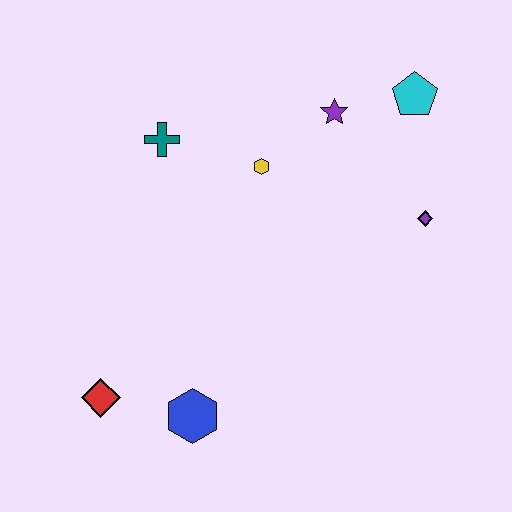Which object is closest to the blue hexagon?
The red diamond is closest to the blue hexagon.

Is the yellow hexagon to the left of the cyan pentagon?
Yes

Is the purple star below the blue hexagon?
No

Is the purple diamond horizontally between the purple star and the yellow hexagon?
No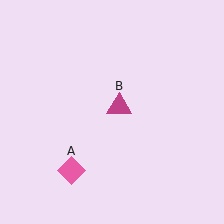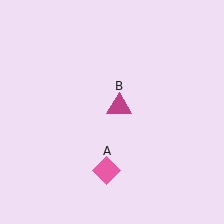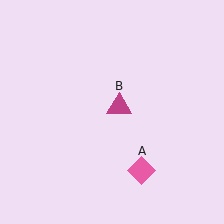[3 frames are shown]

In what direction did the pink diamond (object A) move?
The pink diamond (object A) moved right.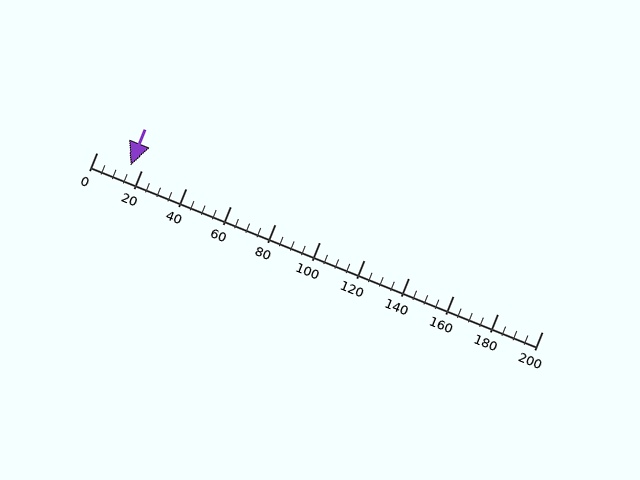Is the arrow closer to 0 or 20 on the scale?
The arrow is closer to 20.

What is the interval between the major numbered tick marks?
The major tick marks are spaced 20 units apart.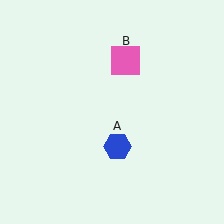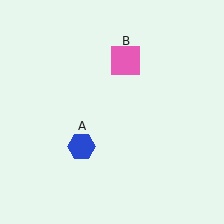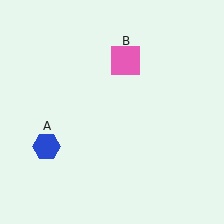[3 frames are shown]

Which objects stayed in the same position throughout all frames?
Pink square (object B) remained stationary.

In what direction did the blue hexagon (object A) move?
The blue hexagon (object A) moved left.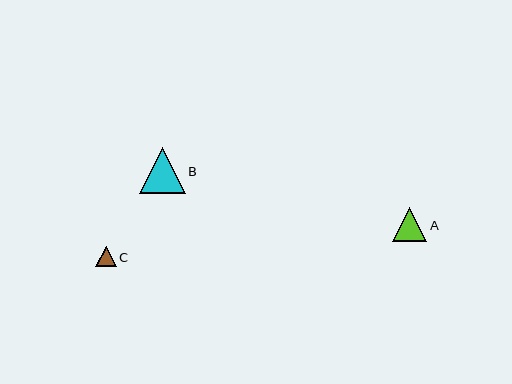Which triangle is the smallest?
Triangle C is the smallest with a size of approximately 20 pixels.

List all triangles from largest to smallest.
From largest to smallest: B, A, C.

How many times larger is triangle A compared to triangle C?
Triangle A is approximately 1.7 times the size of triangle C.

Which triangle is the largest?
Triangle B is the largest with a size of approximately 45 pixels.